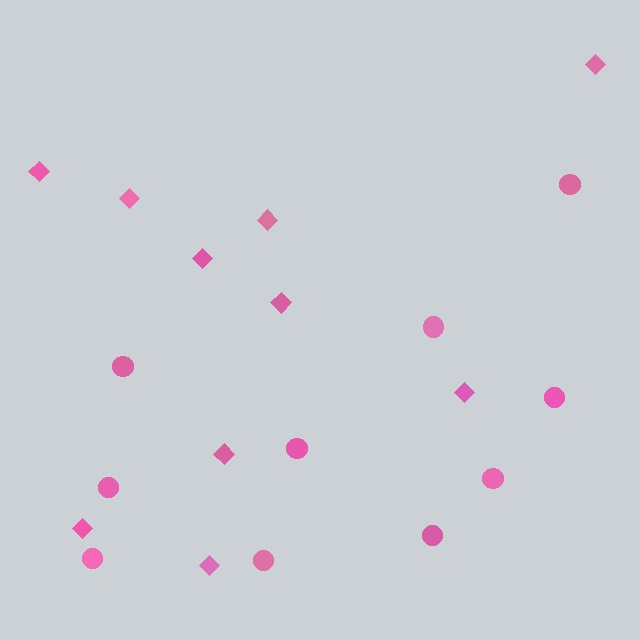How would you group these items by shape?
There are 2 groups: one group of diamonds (10) and one group of circles (10).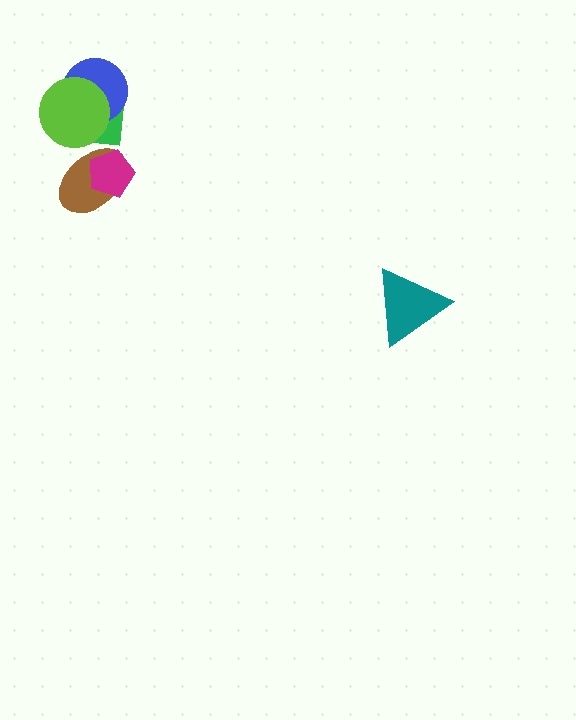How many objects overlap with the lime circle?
2 objects overlap with the lime circle.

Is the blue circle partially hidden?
Yes, it is partially covered by another shape.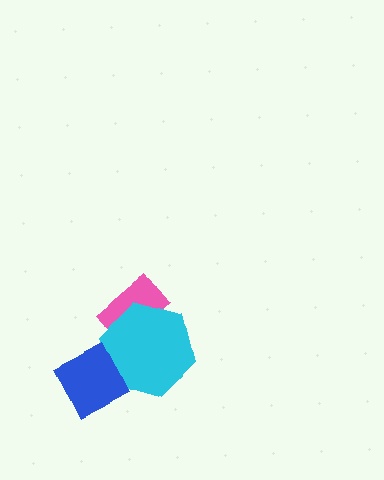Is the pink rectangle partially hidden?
Yes, it is partially covered by another shape.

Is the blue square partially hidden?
No, no other shape covers it.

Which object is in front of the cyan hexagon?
The blue square is in front of the cyan hexagon.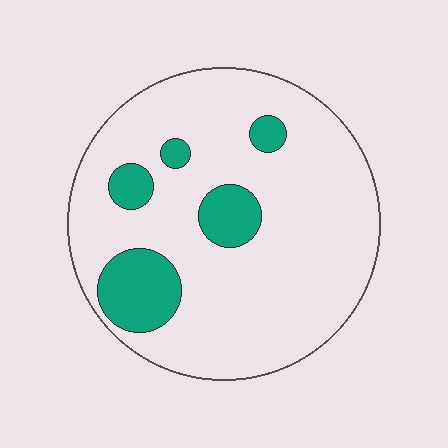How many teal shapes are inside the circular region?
5.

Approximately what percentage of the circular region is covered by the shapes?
Approximately 15%.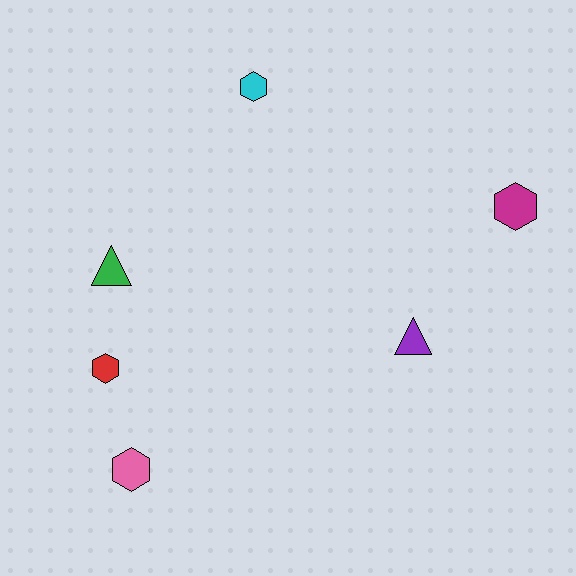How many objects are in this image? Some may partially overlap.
There are 6 objects.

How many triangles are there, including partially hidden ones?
There are 2 triangles.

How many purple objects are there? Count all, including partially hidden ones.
There is 1 purple object.